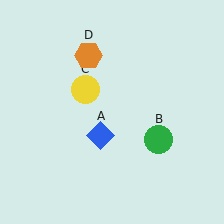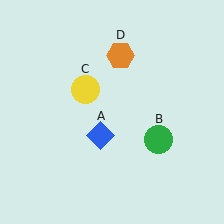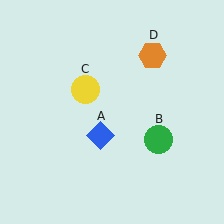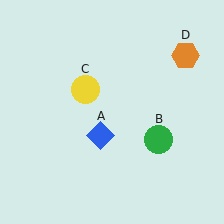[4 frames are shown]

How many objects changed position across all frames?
1 object changed position: orange hexagon (object D).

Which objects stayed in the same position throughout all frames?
Blue diamond (object A) and green circle (object B) and yellow circle (object C) remained stationary.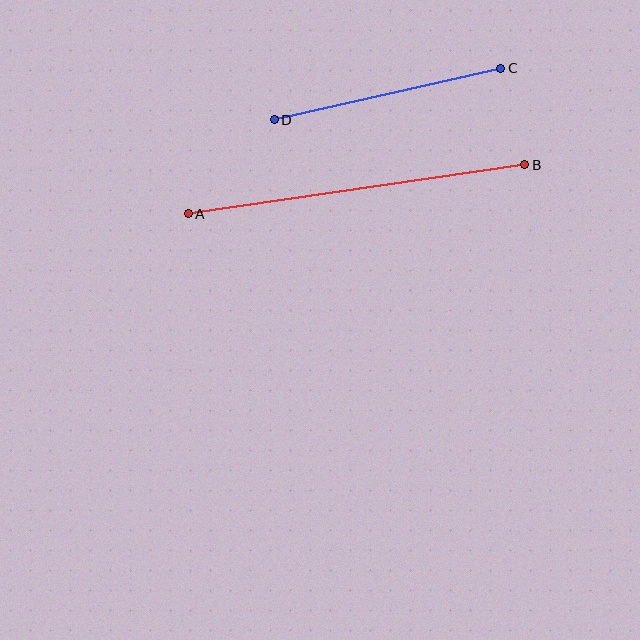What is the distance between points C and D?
The distance is approximately 232 pixels.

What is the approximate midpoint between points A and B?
The midpoint is at approximately (357, 189) pixels.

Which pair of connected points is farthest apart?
Points A and B are farthest apart.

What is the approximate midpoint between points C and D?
The midpoint is at approximately (387, 94) pixels.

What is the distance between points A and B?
The distance is approximately 340 pixels.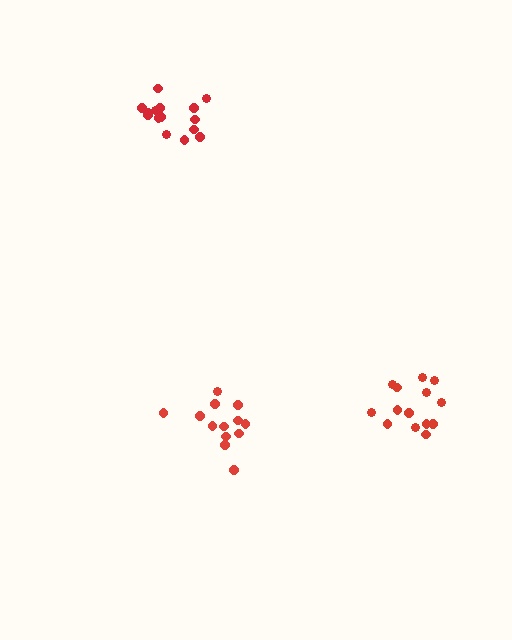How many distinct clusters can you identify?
There are 3 distinct clusters.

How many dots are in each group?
Group 1: 15 dots, Group 2: 14 dots, Group 3: 13 dots (42 total).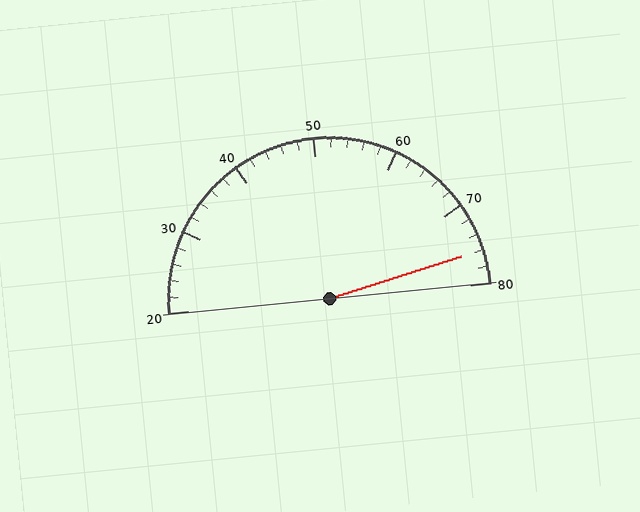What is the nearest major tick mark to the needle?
The nearest major tick mark is 80.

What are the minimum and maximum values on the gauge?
The gauge ranges from 20 to 80.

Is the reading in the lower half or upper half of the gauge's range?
The reading is in the upper half of the range (20 to 80).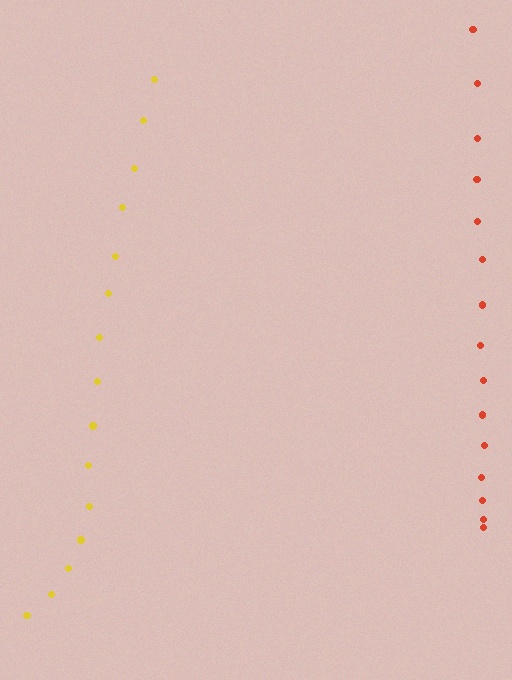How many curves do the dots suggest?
There are 2 distinct paths.